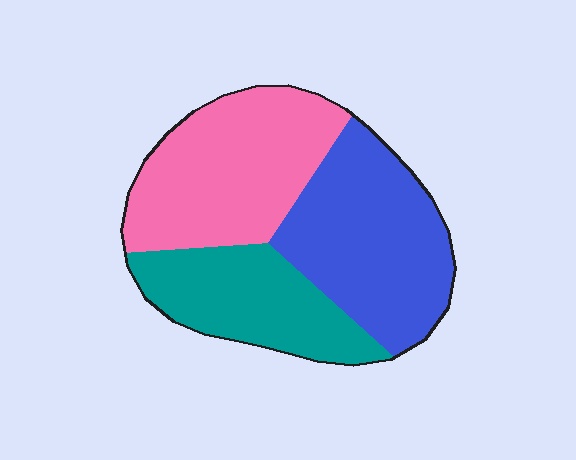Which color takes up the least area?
Teal, at roughly 25%.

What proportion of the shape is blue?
Blue takes up between a third and a half of the shape.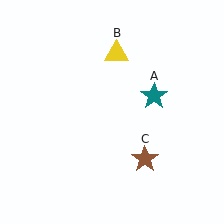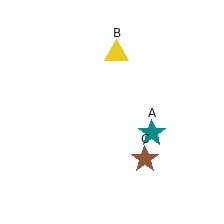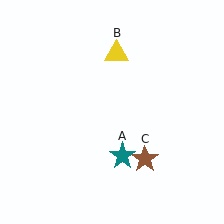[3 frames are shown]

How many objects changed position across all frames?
1 object changed position: teal star (object A).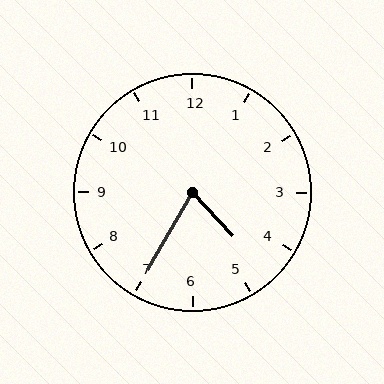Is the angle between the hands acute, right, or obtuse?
It is acute.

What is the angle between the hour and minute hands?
Approximately 72 degrees.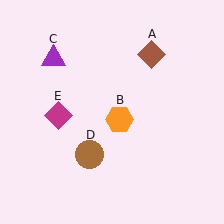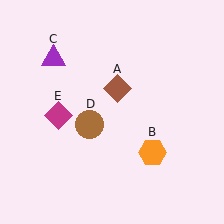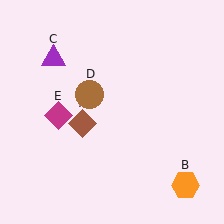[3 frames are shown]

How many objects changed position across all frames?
3 objects changed position: brown diamond (object A), orange hexagon (object B), brown circle (object D).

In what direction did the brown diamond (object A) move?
The brown diamond (object A) moved down and to the left.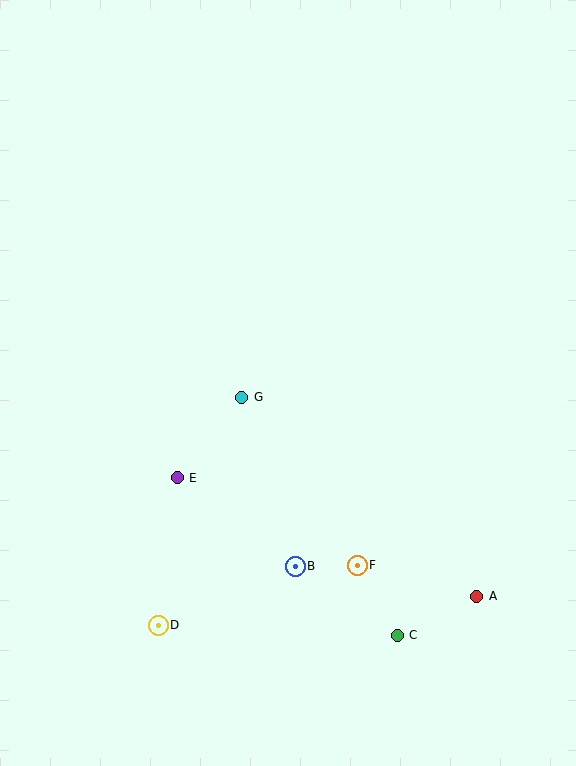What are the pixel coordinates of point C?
Point C is at (397, 635).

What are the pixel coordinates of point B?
Point B is at (295, 566).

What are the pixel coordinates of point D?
Point D is at (158, 625).